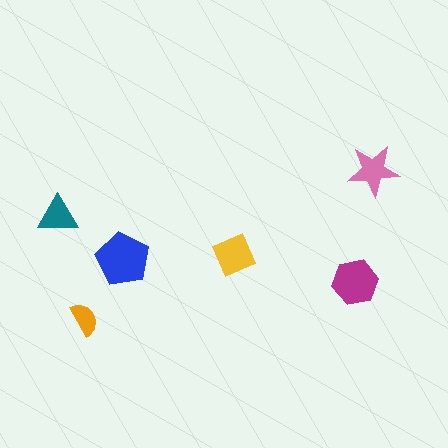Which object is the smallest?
The orange semicircle.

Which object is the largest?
The blue pentagon.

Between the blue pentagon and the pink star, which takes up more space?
The blue pentagon.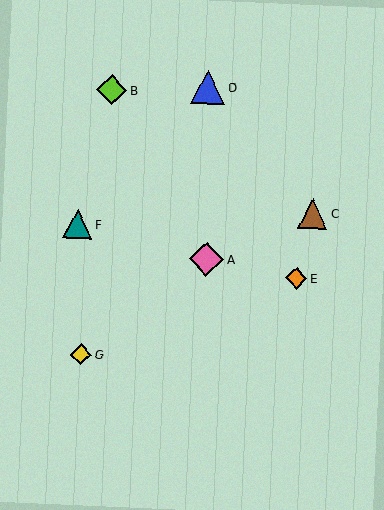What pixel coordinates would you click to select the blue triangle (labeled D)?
Click at (208, 87) to select the blue triangle D.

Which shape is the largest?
The blue triangle (labeled D) is the largest.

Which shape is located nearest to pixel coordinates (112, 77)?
The lime diamond (labeled B) at (112, 90) is nearest to that location.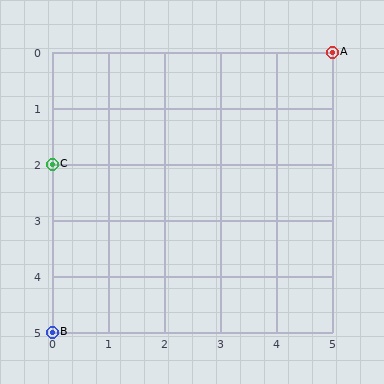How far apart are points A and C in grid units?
Points A and C are 5 columns and 2 rows apart (about 5.4 grid units diagonally).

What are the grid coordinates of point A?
Point A is at grid coordinates (5, 0).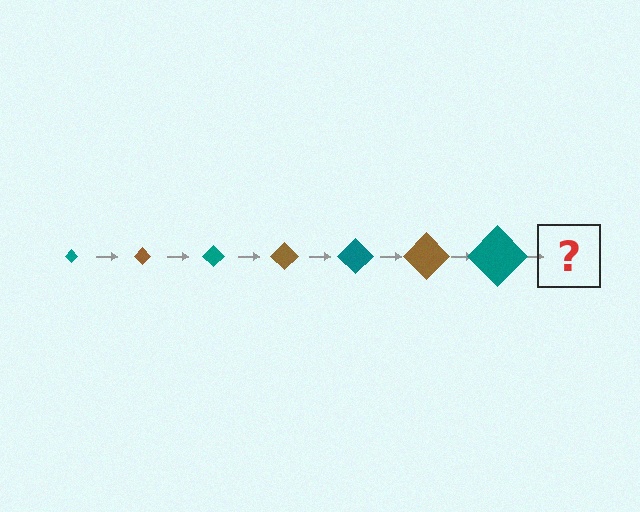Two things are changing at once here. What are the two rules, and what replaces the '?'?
The two rules are that the diamond grows larger each step and the color cycles through teal and brown. The '?' should be a brown diamond, larger than the previous one.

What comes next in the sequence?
The next element should be a brown diamond, larger than the previous one.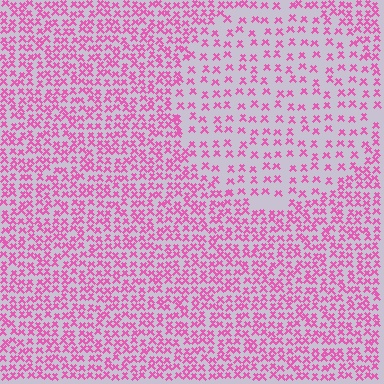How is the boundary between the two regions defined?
The boundary is defined by a change in element density (approximately 2.1x ratio). All elements are the same color, size, and shape.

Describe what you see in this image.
The image contains small pink elements arranged at two different densities. A circle-shaped region is visible where the elements are less densely packed than the surrounding area.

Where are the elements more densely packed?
The elements are more densely packed outside the circle boundary.